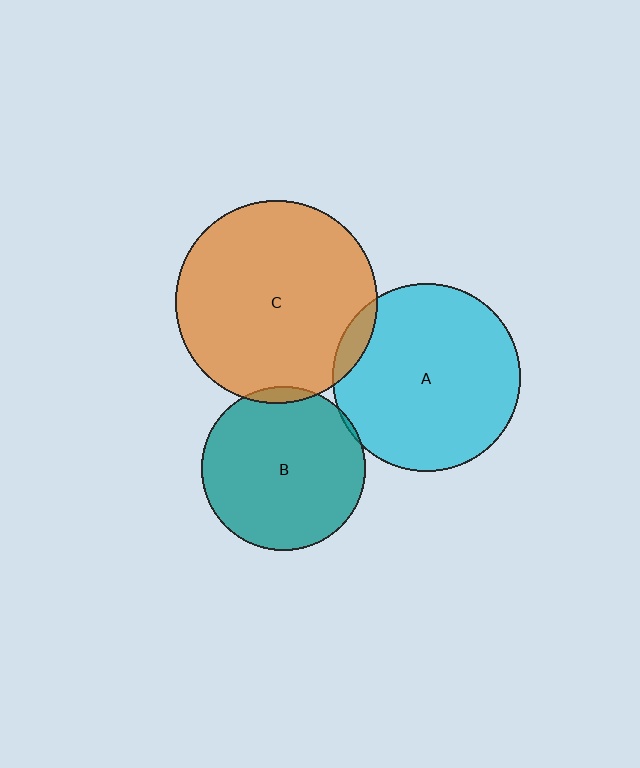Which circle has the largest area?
Circle C (orange).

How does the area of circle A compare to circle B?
Approximately 1.3 times.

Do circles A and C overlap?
Yes.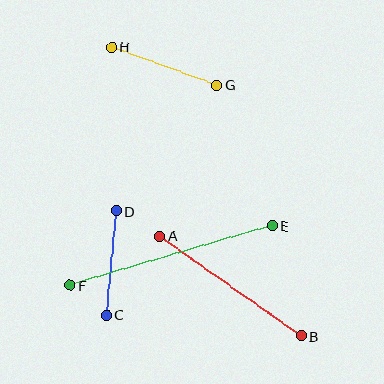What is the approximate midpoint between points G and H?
The midpoint is at approximately (164, 66) pixels.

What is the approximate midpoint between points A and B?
The midpoint is at approximately (230, 286) pixels.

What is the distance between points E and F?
The distance is approximately 210 pixels.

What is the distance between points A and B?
The distance is approximately 172 pixels.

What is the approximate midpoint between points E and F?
The midpoint is at approximately (171, 256) pixels.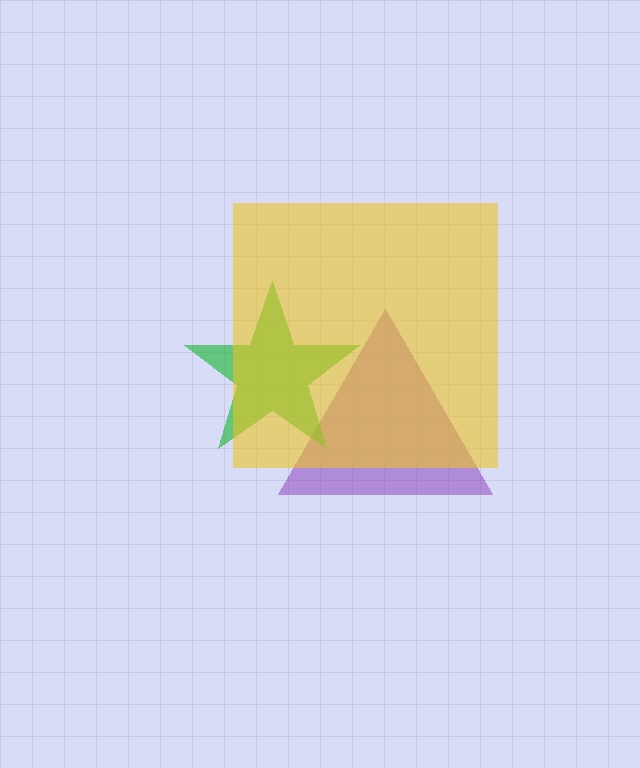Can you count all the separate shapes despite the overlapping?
Yes, there are 3 separate shapes.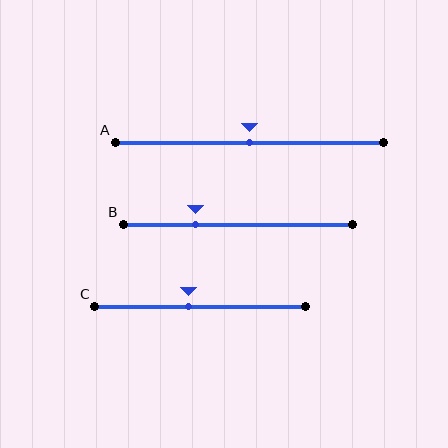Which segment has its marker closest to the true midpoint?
Segment A has its marker closest to the true midpoint.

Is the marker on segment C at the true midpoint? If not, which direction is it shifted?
No, the marker on segment C is shifted to the left by about 6% of the segment length.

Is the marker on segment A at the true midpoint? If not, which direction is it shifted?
Yes, the marker on segment A is at the true midpoint.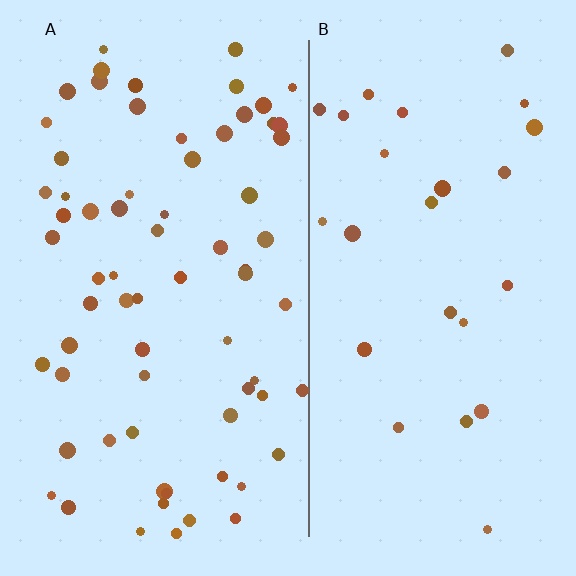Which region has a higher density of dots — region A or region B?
A (the left).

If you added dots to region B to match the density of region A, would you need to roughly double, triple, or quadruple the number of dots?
Approximately triple.